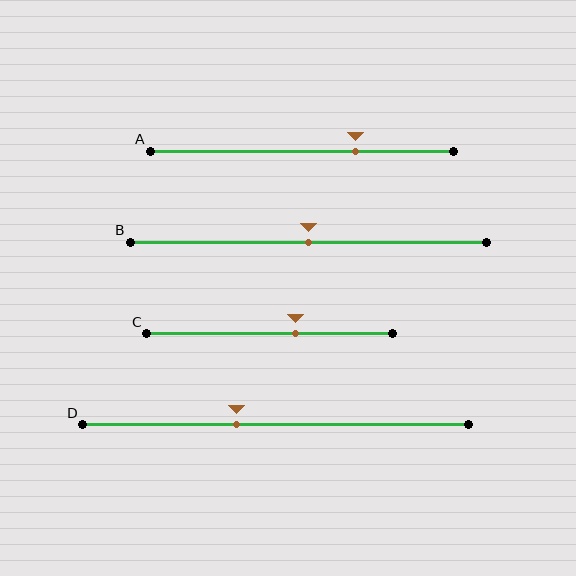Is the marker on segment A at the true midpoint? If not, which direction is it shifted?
No, the marker on segment A is shifted to the right by about 18% of the segment length.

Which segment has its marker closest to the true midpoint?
Segment B has its marker closest to the true midpoint.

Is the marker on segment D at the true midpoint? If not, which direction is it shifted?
No, the marker on segment D is shifted to the left by about 10% of the segment length.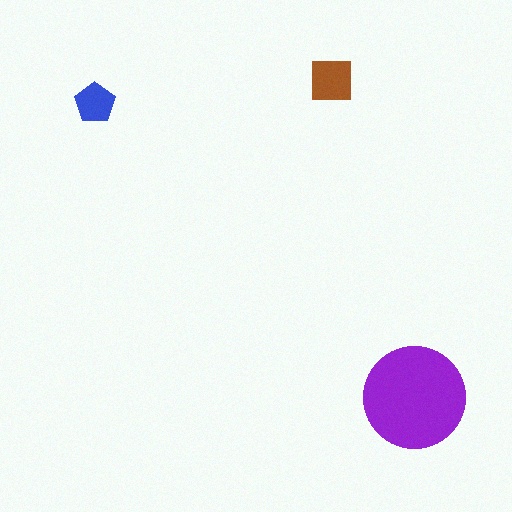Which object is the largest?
The purple circle.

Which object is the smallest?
The blue pentagon.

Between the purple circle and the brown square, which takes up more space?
The purple circle.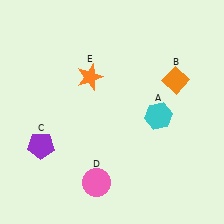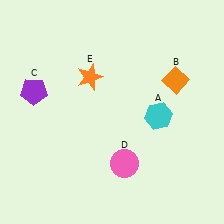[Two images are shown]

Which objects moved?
The objects that moved are: the purple pentagon (C), the pink circle (D).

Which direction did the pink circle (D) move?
The pink circle (D) moved right.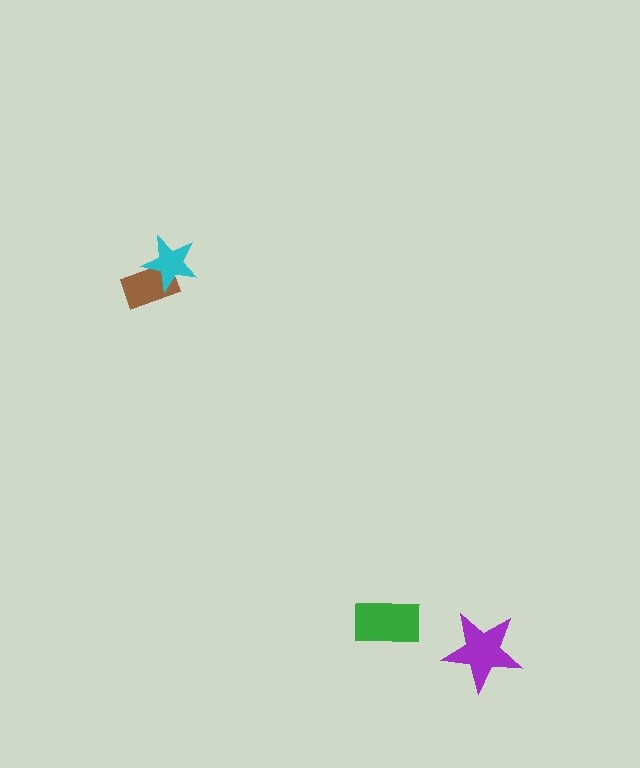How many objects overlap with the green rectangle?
0 objects overlap with the green rectangle.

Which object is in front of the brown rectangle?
The cyan star is in front of the brown rectangle.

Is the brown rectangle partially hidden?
Yes, it is partially covered by another shape.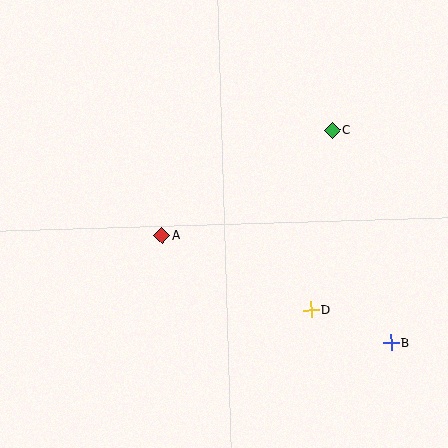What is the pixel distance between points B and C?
The distance between B and C is 220 pixels.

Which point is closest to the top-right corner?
Point C is closest to the top-right corner.